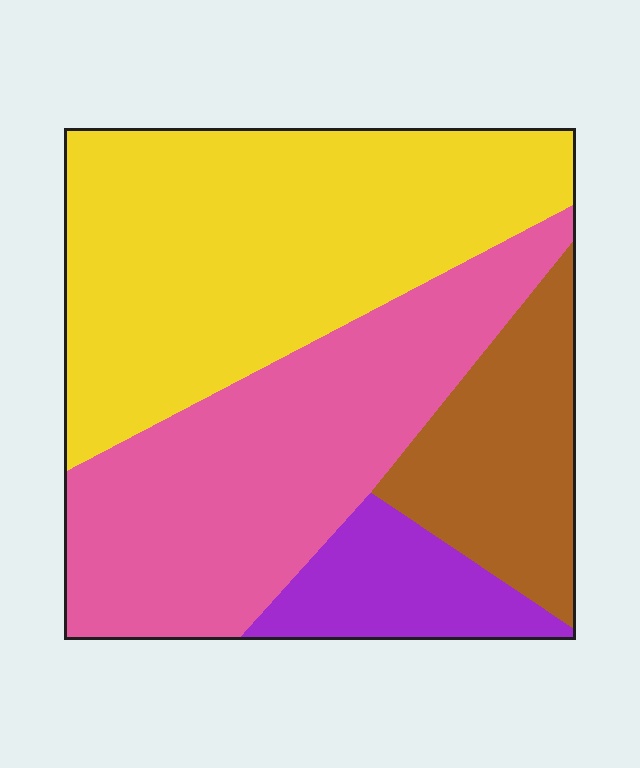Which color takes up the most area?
Yellow, at roughly 40%.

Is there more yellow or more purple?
Yellow.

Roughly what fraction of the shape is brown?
Brown covers about 15% of the shape.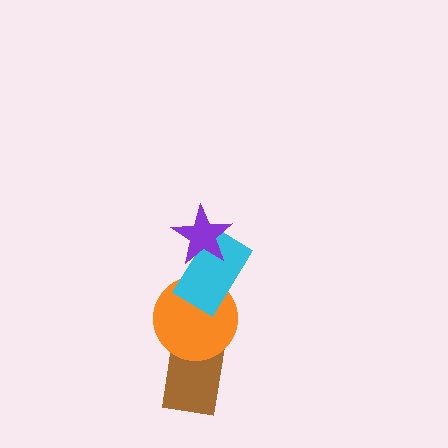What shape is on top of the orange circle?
The cyan rectangle is on top of the orange circle.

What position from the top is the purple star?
The purple star is 1st from the top.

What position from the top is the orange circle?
The orange circle is 3rd from the top.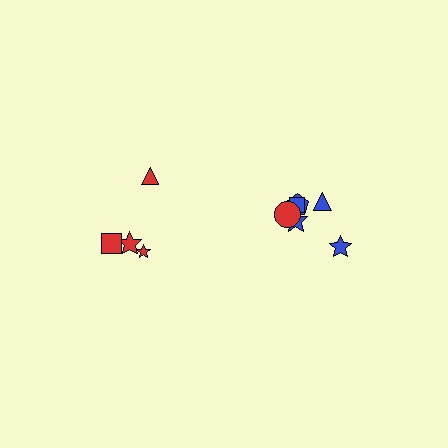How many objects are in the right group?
There are 6 objects.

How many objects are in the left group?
There are 4 objects.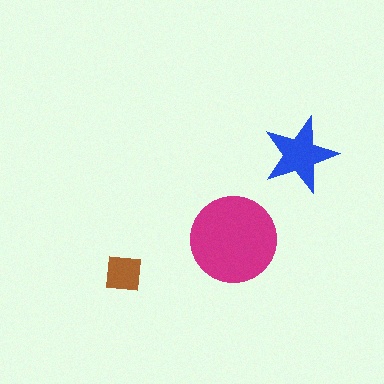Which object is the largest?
The magenta circle.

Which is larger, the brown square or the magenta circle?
The magenta circle.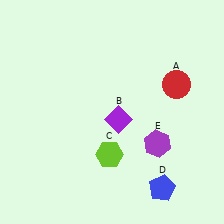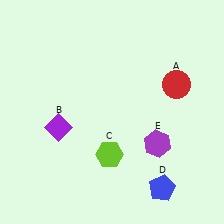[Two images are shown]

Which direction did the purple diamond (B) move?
The purple diamond (B) moved left.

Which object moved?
The purple diamond (B) moved left.